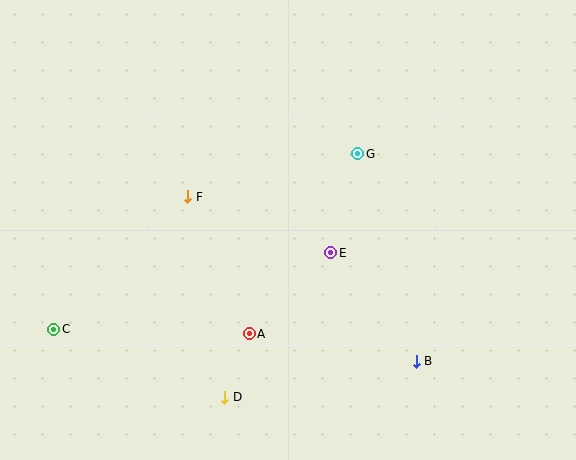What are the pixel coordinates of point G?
Point G is at (358, 154).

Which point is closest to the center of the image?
Point E at (331, 253) is closest to the center.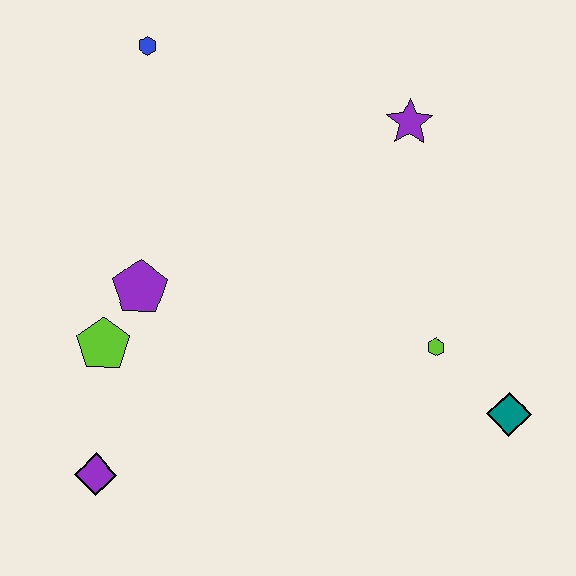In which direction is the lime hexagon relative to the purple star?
The lime hexagon is below the purple star.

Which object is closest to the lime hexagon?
The teal diamond is closest to the lime hexagon.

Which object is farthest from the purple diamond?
The purple star is farthest from the purple diamond.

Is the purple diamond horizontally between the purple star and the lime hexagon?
No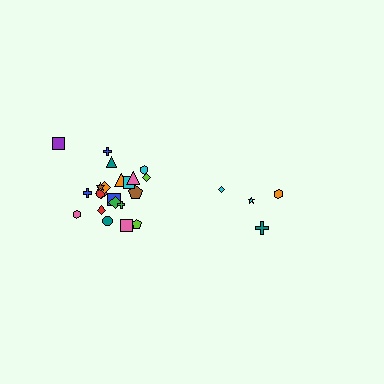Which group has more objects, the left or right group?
The left group.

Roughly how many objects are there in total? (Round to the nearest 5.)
Roughly 25 objects in total.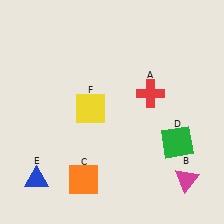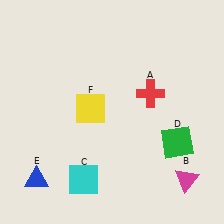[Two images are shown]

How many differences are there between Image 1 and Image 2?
There is 1 difference between the two images.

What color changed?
The square (C) changed from orange in Image 1 to cyan in Image 2.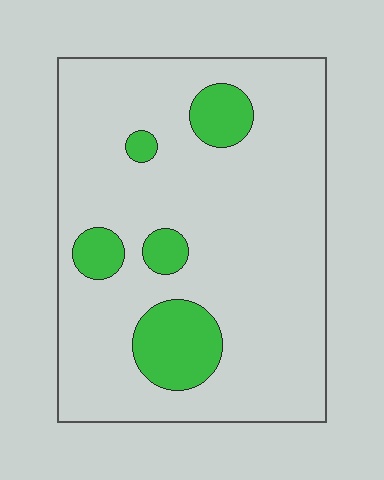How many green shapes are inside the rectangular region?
5.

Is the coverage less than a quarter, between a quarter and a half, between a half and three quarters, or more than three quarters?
Less than a quarter.